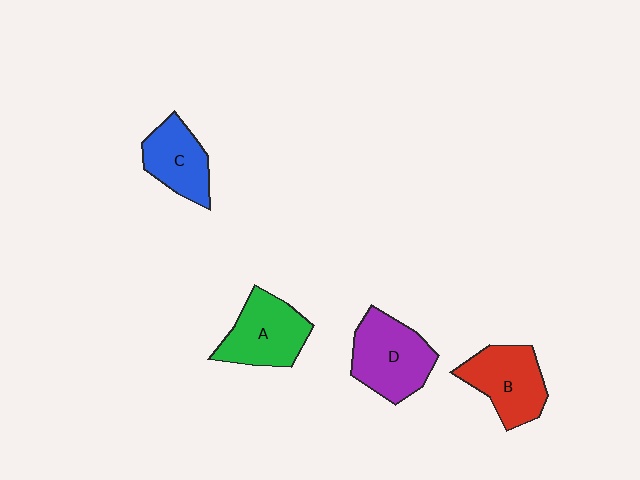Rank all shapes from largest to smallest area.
From largest to smallest: D (purple), B (red), A (green), C (blue).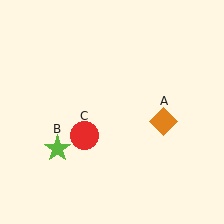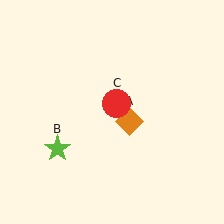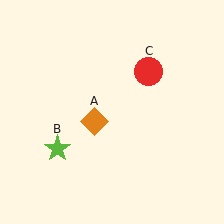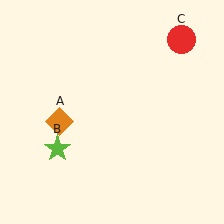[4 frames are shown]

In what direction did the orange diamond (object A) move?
The orange diamond (object A) moved left.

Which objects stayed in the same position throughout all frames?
Lime star (object B) remained stationary.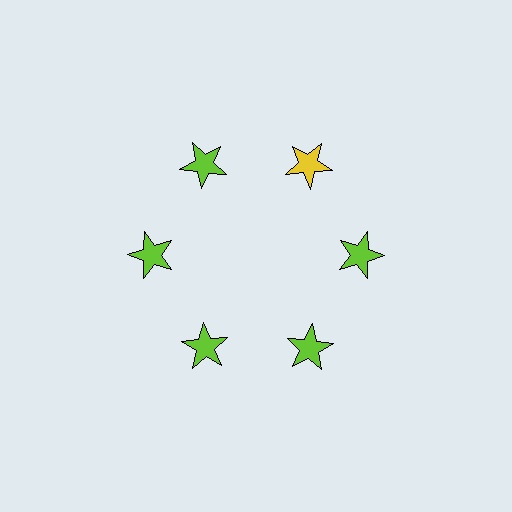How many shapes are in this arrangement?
There are 6 shapes arranged in a ring pattern.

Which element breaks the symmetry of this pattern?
The yellow star at roughly the 1 o'clock position breaks the symmetry. All other shapes are lime stars.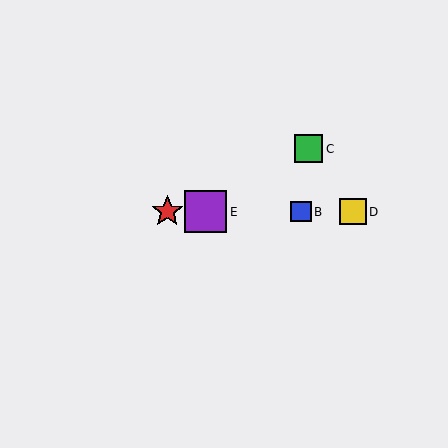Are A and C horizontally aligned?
No, A is at y≈212 and C is at y≈149.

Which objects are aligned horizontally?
Objects A, B, D, E are aligned horizontally.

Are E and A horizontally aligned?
Yes, both are at y≈212.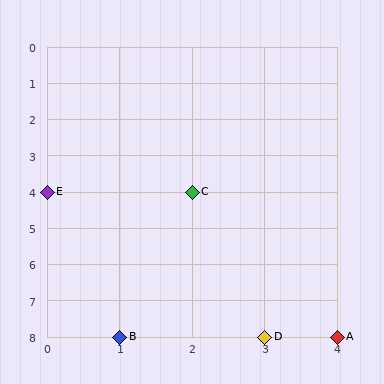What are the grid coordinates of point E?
Point E is at grid coordinates (0, 4).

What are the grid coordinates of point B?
Point B is at grid coordinates (1, 8).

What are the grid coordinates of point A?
Point A is at grid coordinates (4, 8).